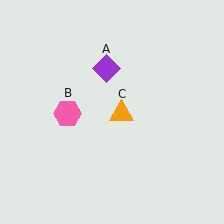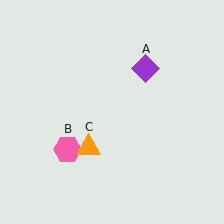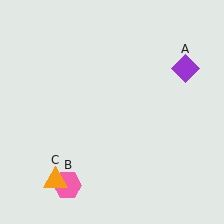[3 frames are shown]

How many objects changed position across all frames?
3 objects changed position: purple diamond (object A), pink hexagon (object B), orange triangle (object C).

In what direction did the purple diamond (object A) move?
The purple diamond (object A) moved right.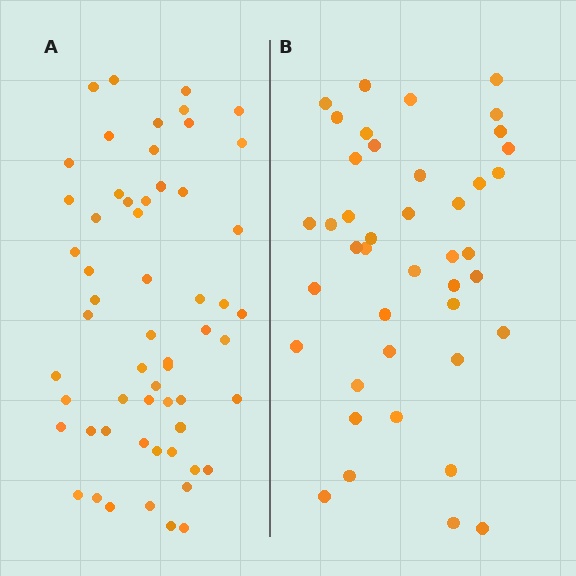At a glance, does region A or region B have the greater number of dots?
Region A (the left region) has more dots.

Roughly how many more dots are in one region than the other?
Region A has approximately 15 more dots than region B.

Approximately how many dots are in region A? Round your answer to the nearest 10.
About 60 dots. (The exact count is 58, which rounds to 60.)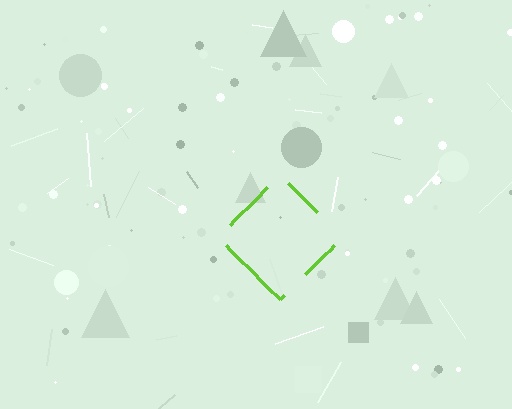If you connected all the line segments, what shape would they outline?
They would outline a diamond.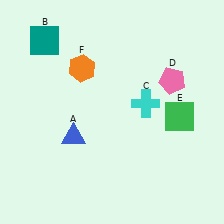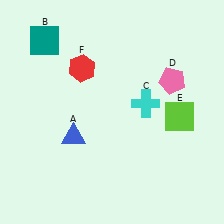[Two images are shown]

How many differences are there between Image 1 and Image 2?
There are 2 differences between the two images.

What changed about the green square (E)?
In Image 1, E is green. In Image 2, it changed to lime.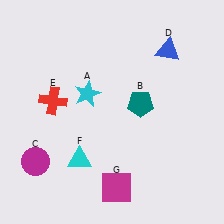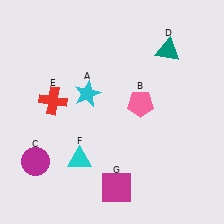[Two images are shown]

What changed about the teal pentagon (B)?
In Image 1, B is teal. In Image 2, it changed to pink.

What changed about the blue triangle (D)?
In Image 1, D is blue. In Image 2, it changed to teal.